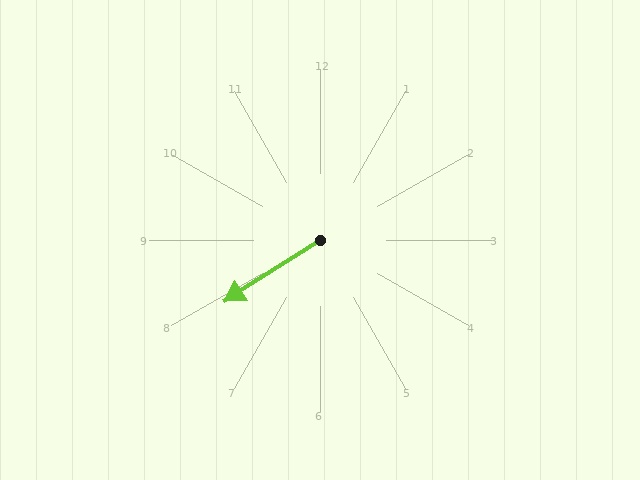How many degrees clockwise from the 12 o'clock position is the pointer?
Approximately 238 degrees.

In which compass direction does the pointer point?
Southwest.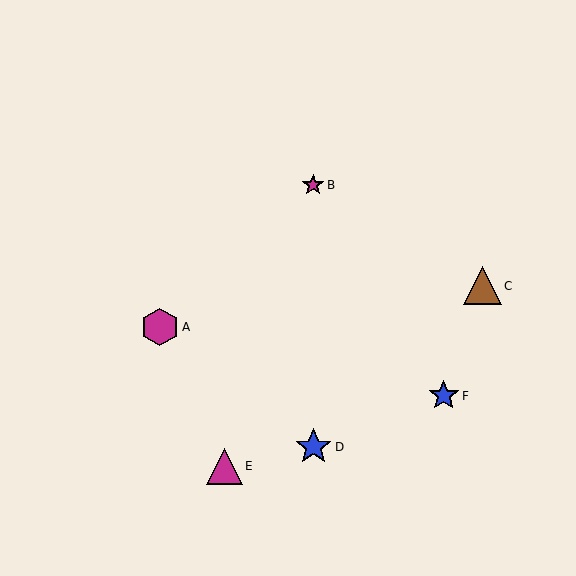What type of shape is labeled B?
Shape B is a magenta star.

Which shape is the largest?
The brown triangle (labeled C) is the largest.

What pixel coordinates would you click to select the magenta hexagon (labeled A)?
Click at (160, 327) to select the magenta hexagon A.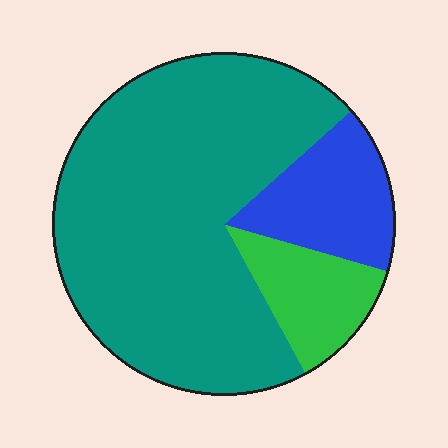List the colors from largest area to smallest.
From largest to smallest: teal, blue, green.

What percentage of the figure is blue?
Blue takes up about one sixth (1/6) of the figure.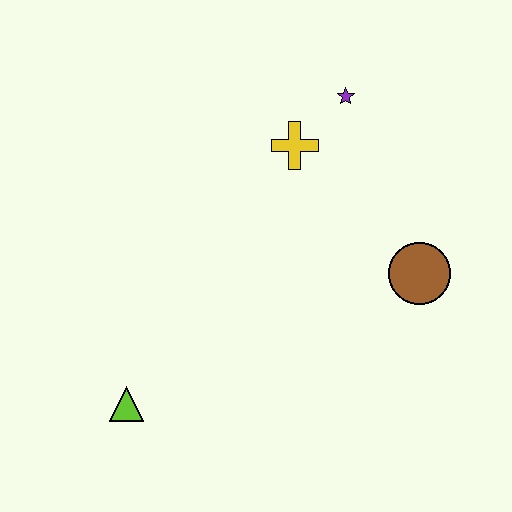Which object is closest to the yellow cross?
The purple star is closest to the yellow cross.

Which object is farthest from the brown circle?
The lime triangle is farthest from the brown circle.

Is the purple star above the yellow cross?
Yes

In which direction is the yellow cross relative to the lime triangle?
The yellow cross is above the lime triangle.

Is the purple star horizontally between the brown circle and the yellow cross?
Yes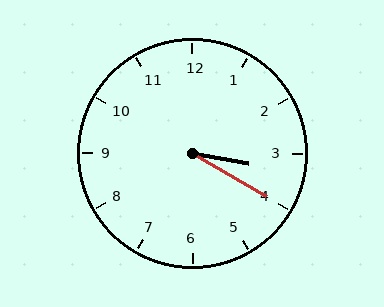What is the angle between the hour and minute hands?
Approximately 20 degrees.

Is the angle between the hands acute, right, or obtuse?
It is acute.